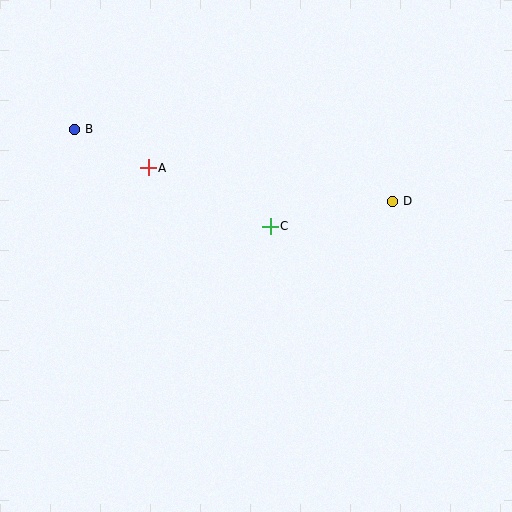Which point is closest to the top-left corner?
Point B is closest to the top-left corner.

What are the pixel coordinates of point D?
Point D is at (393, 201).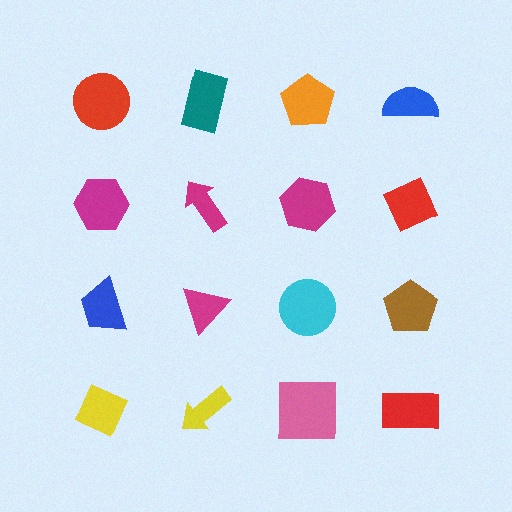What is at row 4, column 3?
A pink square.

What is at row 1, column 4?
A blue semicircle.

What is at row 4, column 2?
A yellow arrow.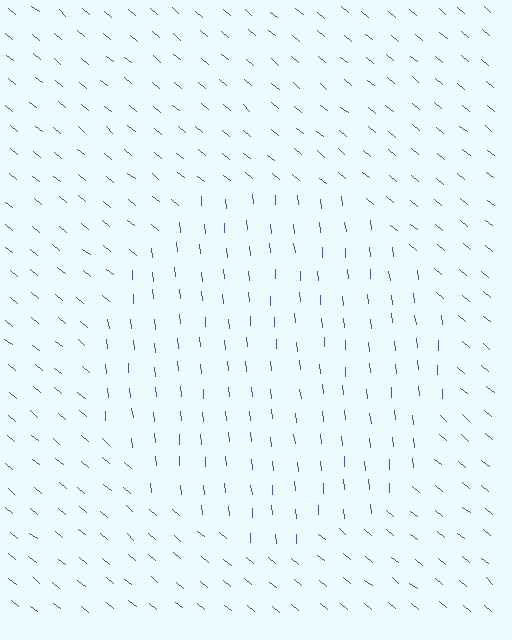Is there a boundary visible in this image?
Yes, there is a texture boundary formed by a change in line orientation.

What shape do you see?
I see a circle.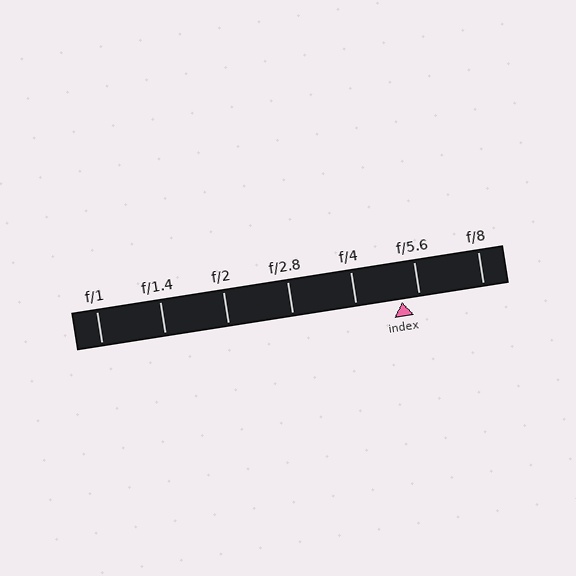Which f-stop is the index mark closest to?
The index mark is closest to f/5.6.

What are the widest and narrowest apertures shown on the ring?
The widest aperture shown is f/1 and the narrowest is f/8.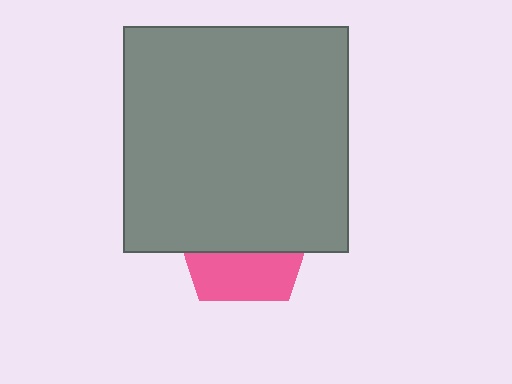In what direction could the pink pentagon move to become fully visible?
The pink pentagon could move down. That would shift it out from behind the gray square entirely.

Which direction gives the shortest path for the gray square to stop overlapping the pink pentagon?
Moving up gives the shortest separation.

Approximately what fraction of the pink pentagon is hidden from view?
Roughly 64% of the pink pentagon is hidden behind the gray square.